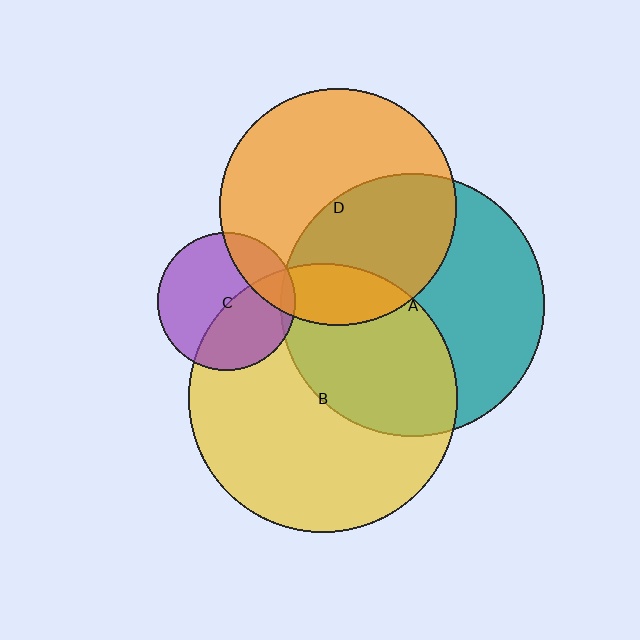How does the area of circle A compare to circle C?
Approximately 3.7 times.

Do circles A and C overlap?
Yes.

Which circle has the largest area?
Circle B (yellow).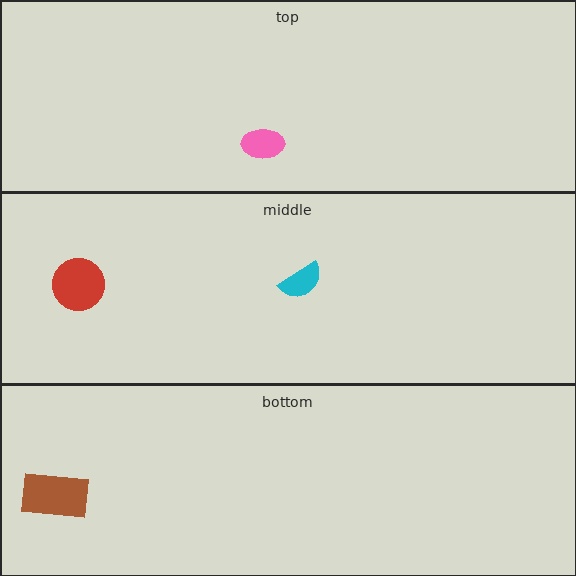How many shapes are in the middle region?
2.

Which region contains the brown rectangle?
The bottom region.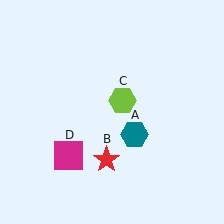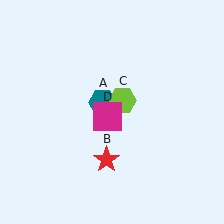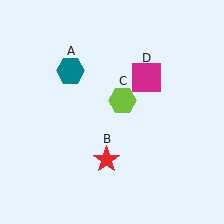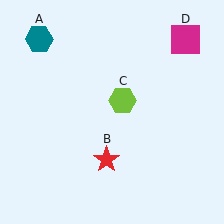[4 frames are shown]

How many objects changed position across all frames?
2 objects changed position: teal hexagon (object A), magenta square (object D).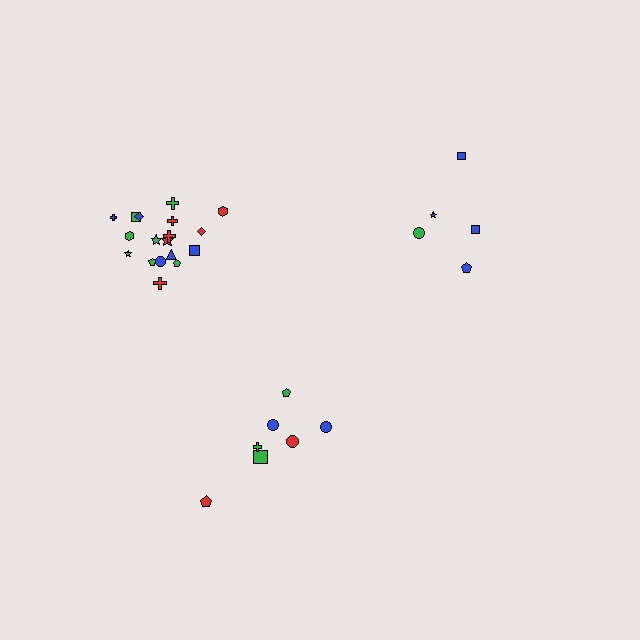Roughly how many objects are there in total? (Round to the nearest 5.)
Roughly 30 objects in total.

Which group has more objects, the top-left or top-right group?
The top-left group.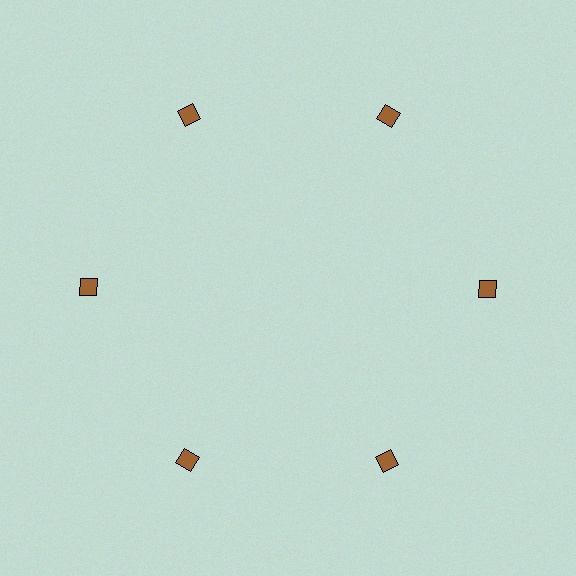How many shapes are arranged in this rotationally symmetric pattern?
There are 6 shapes, arranged in 6 groups of 1.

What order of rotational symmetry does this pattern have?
This pattern has 6-fold rotational symmetry.